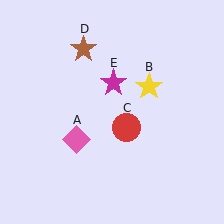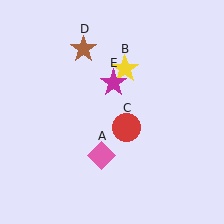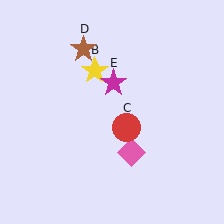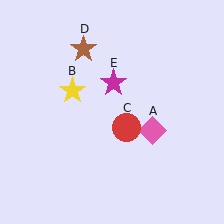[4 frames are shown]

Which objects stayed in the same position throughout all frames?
Red circle (object C) and brown star (object D) and magenta star (object E) remained stationary.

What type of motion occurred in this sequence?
The pink diamond (object A), yellow star (object B) rotated counterclockwise around the center of the scene.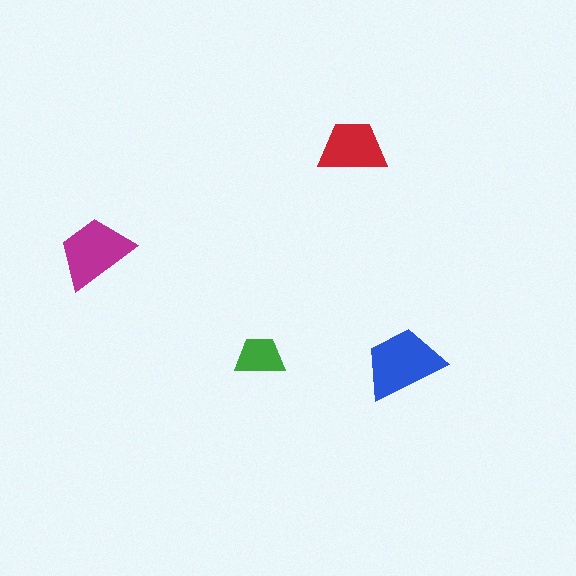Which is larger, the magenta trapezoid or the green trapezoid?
The magenta one.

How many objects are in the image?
There are 4 objects in the image.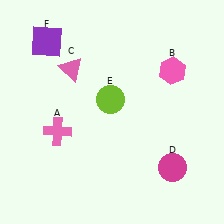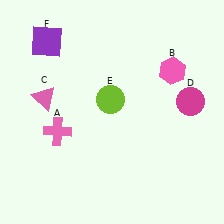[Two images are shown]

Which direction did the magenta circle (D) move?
The magenta circle (D) moved up.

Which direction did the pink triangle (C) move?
The pink triangle (C) moved down.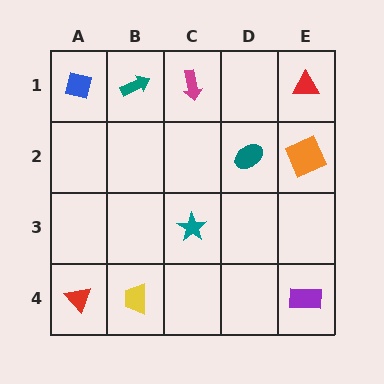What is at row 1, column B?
A teal arrow.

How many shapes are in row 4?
3 shapes.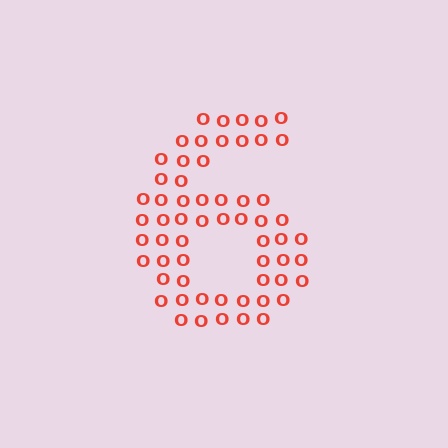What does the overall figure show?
The overall figure shows the digit 6.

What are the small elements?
The small elements are letter O's.